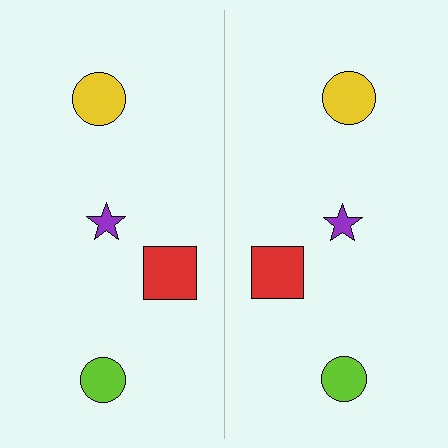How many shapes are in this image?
There are 8 shapes in this image.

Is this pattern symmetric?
Yes, this pattern has bilateral (reflection) symmetry.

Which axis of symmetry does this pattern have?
The pattern has a vertical axis of symmetry running through the center of the image.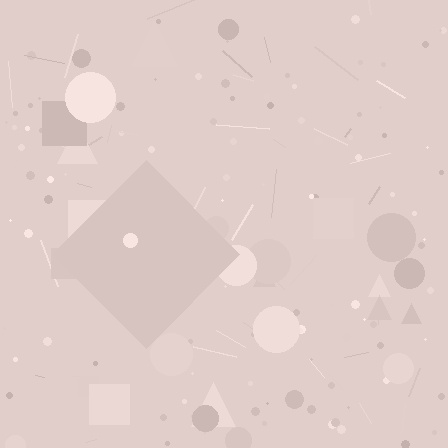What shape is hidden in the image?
A diamond is hidden in the image.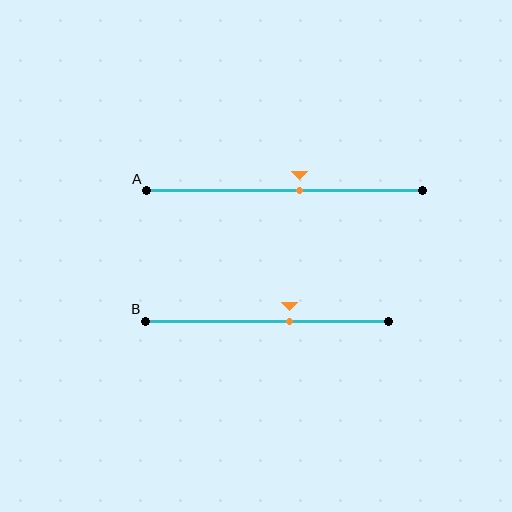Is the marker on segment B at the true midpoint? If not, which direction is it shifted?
No, the marker on segment B is shifted to the right by about 9% of the segment length.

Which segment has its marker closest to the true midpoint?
Segment A has its marker closest to the true midpoint.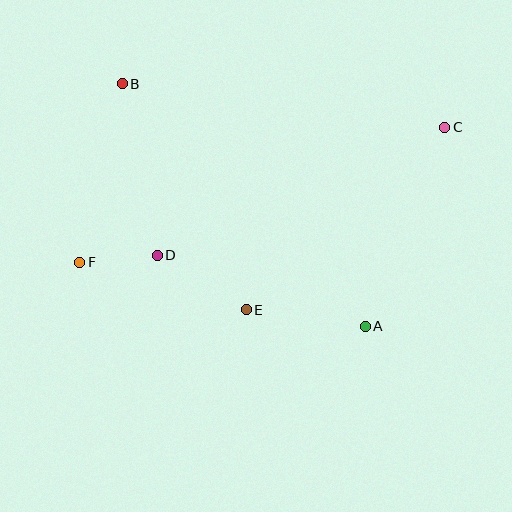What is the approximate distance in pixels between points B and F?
The distance between B and F is approximately 184 pixels.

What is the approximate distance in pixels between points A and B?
The distance between A and B is approximately 343 pixels.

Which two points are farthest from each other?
Points C and F are farthest from each other.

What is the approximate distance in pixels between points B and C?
The distance between B and C is approximately 325 pixels.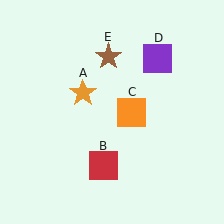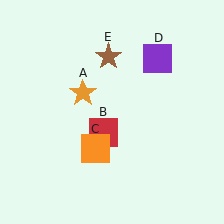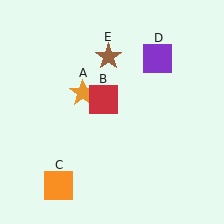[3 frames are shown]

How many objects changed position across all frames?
2 objects changed position: red square (object B), orange square (object C).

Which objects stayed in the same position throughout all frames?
Orange star (object A) and purple square (object D) and brown star (object E) remained stationary.